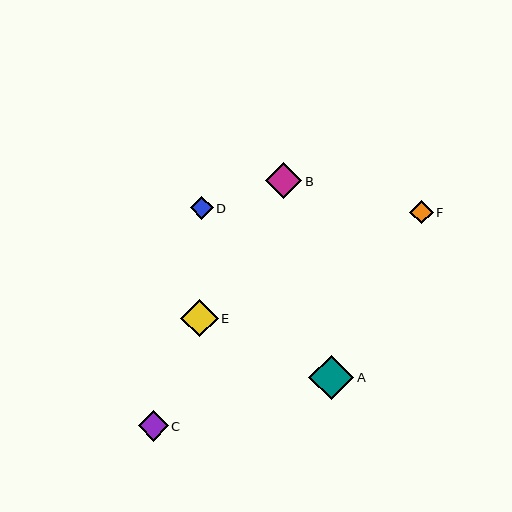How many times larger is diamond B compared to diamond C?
Diamond B is approximately 1.2 times the size of diamond C.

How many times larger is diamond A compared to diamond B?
Diamond A is approximately 1.2 times the size of diamond B.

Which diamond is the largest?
Diamond A is the largest with a size of approximately 45 pixels.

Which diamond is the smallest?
Diamond D is the smallest with a size of approximately 23 pixels.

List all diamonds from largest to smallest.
From largest to smallest: A, E, B, C, F, D.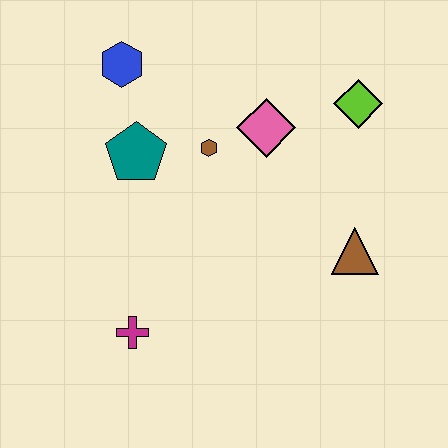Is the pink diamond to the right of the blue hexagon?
Yes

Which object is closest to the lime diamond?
The pink diamond is closest to the lime diamond.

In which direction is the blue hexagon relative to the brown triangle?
The blue hexagon is to the left of the brown triangle.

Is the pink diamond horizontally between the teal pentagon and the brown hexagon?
No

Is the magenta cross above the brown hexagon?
No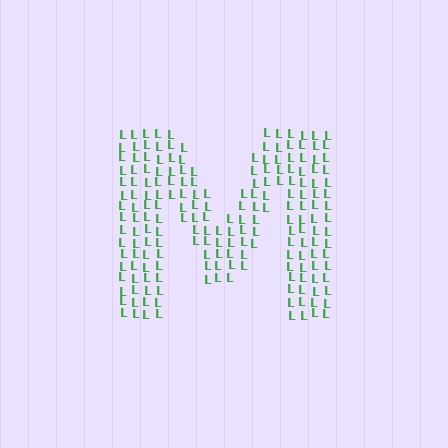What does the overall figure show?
The overall figure shows the letter M.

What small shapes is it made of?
It is made of small letter L's.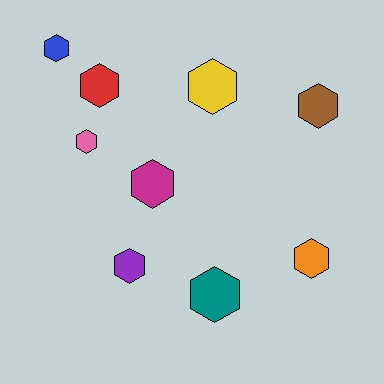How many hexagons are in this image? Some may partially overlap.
There are 9 hexagons.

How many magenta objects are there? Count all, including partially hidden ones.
There is 1 magenta object.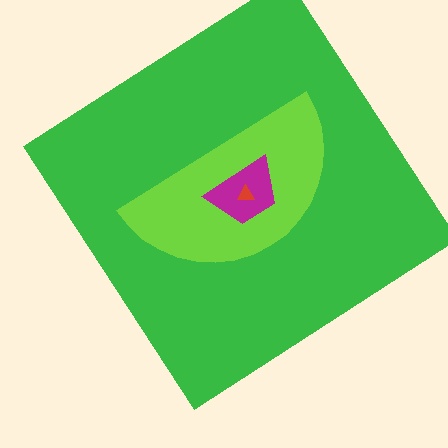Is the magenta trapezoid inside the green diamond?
Yes.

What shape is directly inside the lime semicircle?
The magenta trapezoid.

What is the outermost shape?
The green diamond.